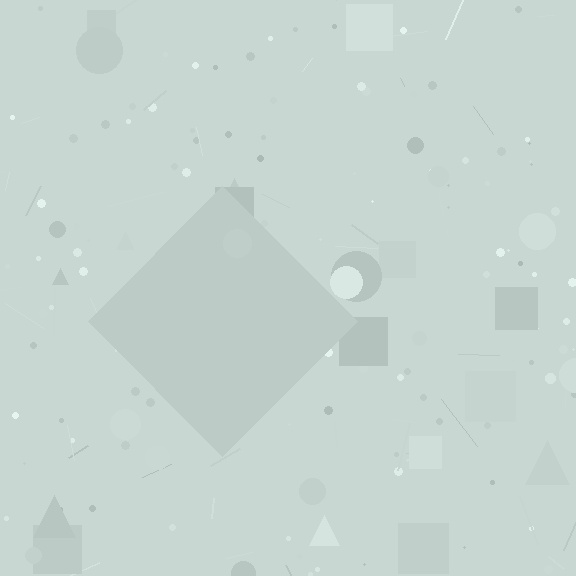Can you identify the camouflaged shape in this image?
The camouflaged shape is a diamond.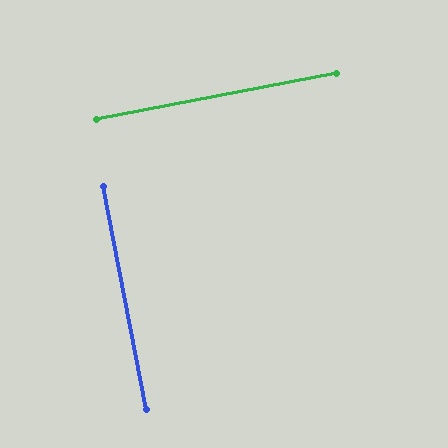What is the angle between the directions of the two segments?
Approximately 90 degrees.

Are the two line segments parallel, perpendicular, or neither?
Perpendicular — they meet at approximately 90°.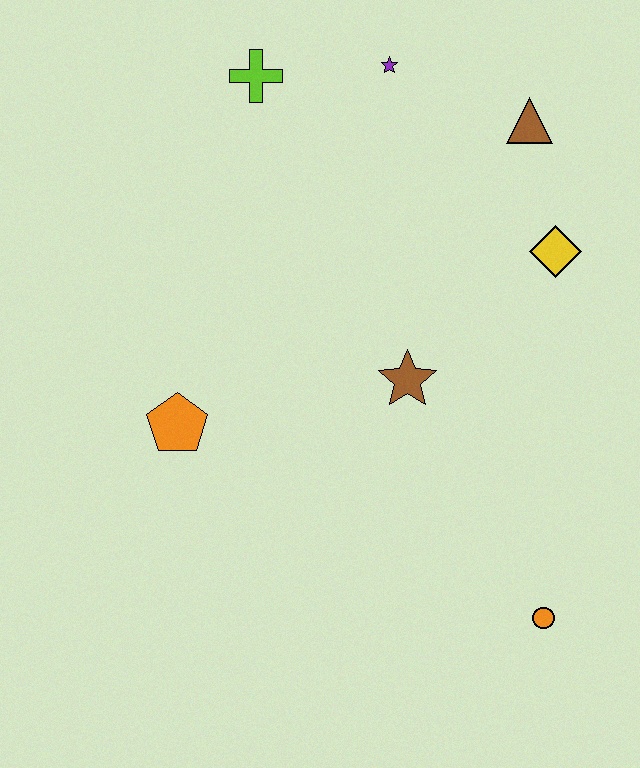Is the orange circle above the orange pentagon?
No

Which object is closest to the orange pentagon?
The brown star is closest to the orange pentagon.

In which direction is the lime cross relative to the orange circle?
The lime cross is above the orange circle.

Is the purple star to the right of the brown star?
No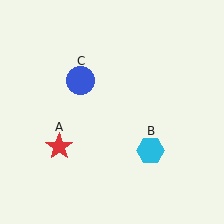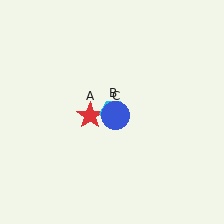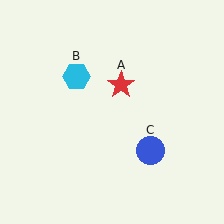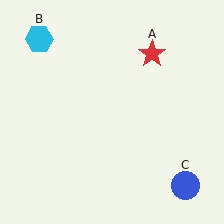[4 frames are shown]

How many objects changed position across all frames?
3 objects changed position: red star (object A), cyan hexagon (object B), blue circle (object C).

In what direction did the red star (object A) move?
The red star (object A) moved up and to the right.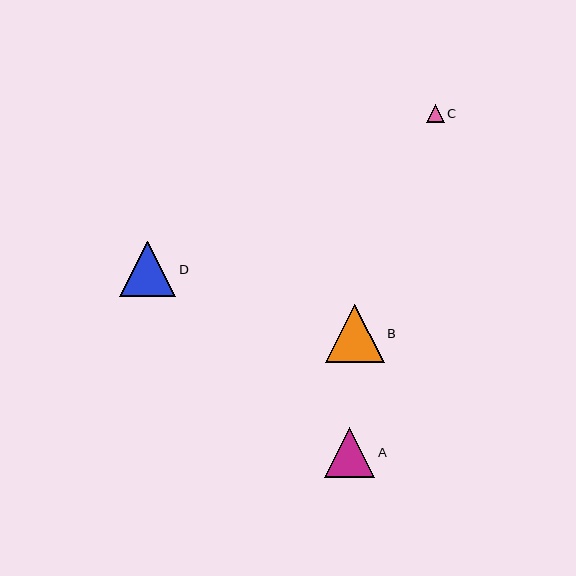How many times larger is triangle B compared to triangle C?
Triangle B is approximately 3.4 times the size of triangle C.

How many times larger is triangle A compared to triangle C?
Triangle A is approximately 2.9 times the size of triangle C.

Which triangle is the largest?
Triangle B is the largest with a size of approximately 59 pixels.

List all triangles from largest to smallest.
From largest to smallest: B, D, A, C.